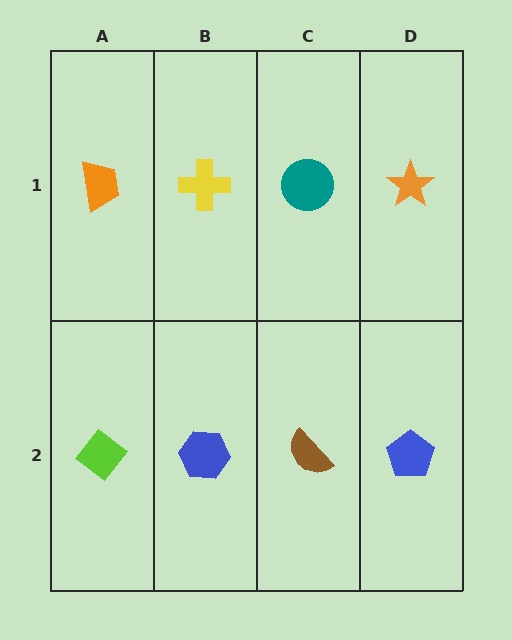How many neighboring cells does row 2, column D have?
2.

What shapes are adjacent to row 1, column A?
A lime diamond (row 2, column A), a yellow cross (row 1, column B).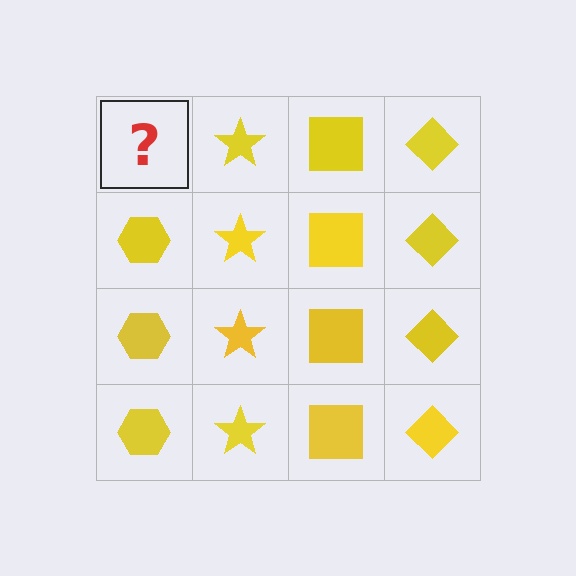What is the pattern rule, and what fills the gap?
The rule is that each column has a consistent shape. The gap should be filled with a yellow hexagon.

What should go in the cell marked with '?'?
The missing cell should contain a yellow hexagon.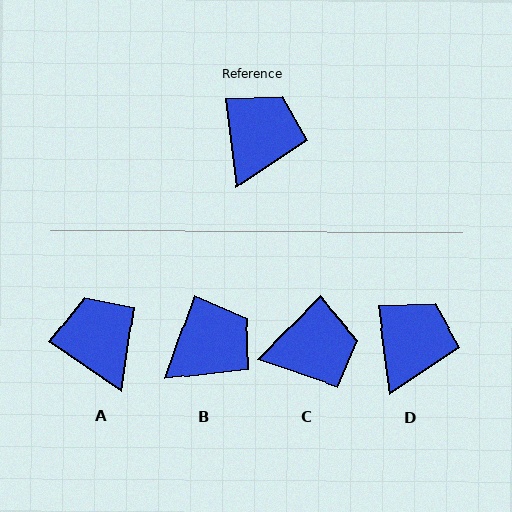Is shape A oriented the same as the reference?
No, it is off by about 48 degrees.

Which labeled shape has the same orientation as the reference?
D.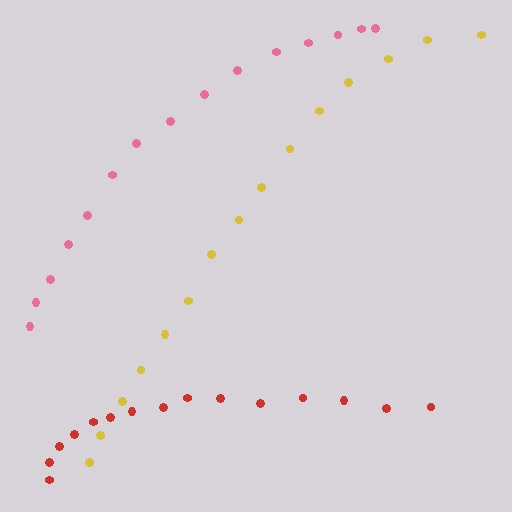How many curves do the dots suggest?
There are 3 distinct paths.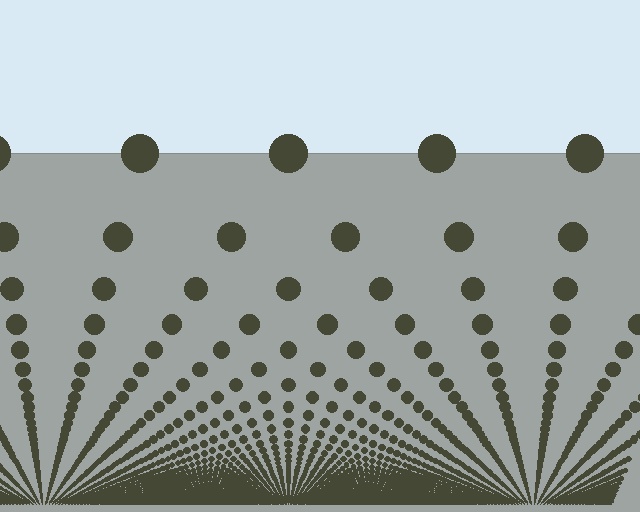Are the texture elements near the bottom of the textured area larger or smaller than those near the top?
Smaller. The gradient is inverted — elements near the bottom are smaller and denser.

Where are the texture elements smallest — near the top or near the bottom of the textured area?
Near the bottom.